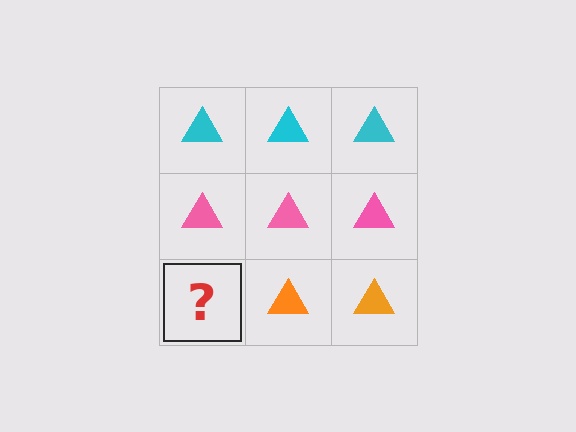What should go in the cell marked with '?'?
The missing cell should contain an orange triangle.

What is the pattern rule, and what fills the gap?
The rule is that each row has a consistent color. The gap should be filled with an orange triangle.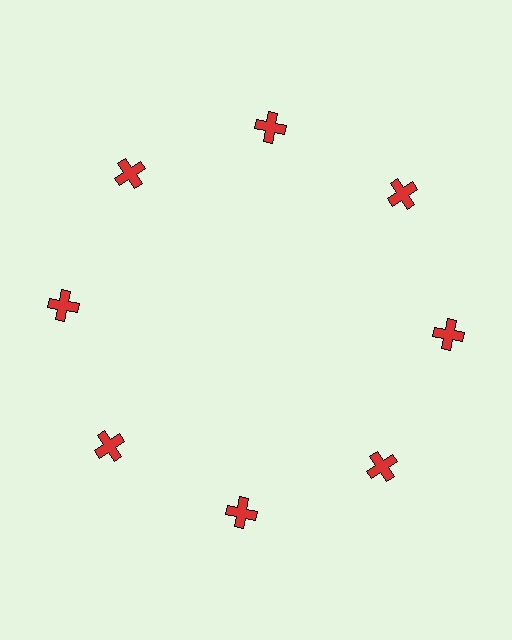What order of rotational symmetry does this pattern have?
This pattern has 8-fold rotational symmetry.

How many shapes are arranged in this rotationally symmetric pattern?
There are 8 shapes, arranged in 8 groups of 1.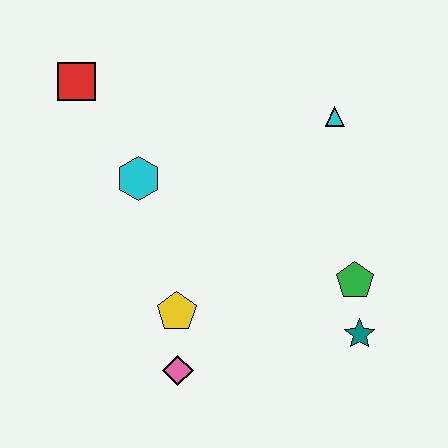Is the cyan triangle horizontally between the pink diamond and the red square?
No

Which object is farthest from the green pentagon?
The red square is farthest from the green pentagon.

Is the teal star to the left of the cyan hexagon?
No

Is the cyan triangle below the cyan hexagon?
No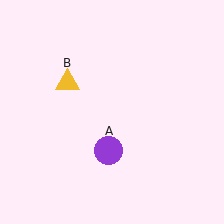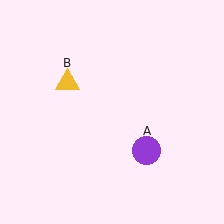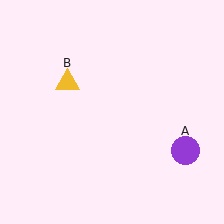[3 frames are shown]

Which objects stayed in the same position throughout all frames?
Yellow triangle (object B) remained stationary.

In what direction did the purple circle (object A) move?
The purple circle (object A) moved right.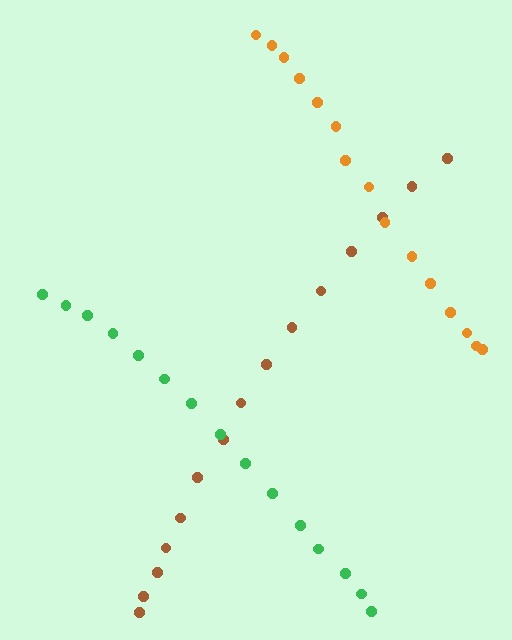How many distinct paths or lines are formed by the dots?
There are 3 distinct paths.